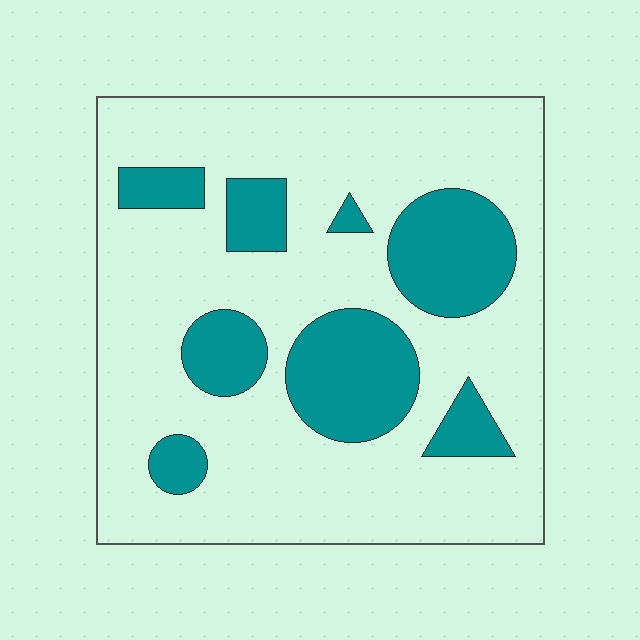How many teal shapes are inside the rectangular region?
8.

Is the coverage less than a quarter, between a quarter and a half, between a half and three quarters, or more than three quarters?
Less than a quarter.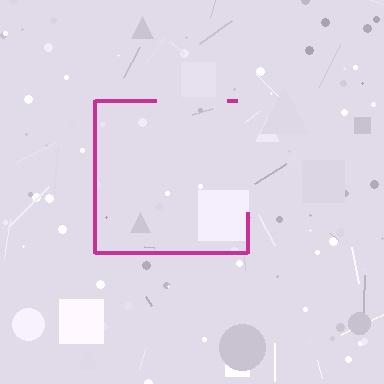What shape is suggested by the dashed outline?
The dashed outline suggests a square.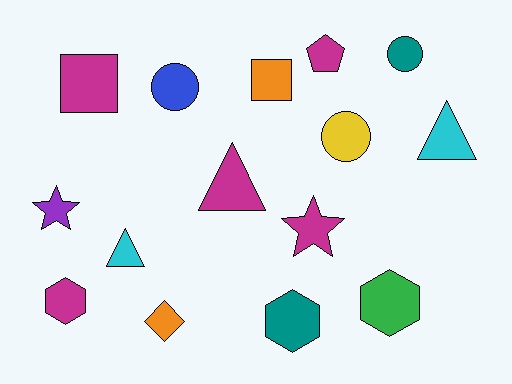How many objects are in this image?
There are 15 objects.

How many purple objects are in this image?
There is 1 purple object.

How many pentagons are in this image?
There is 1 pentagon.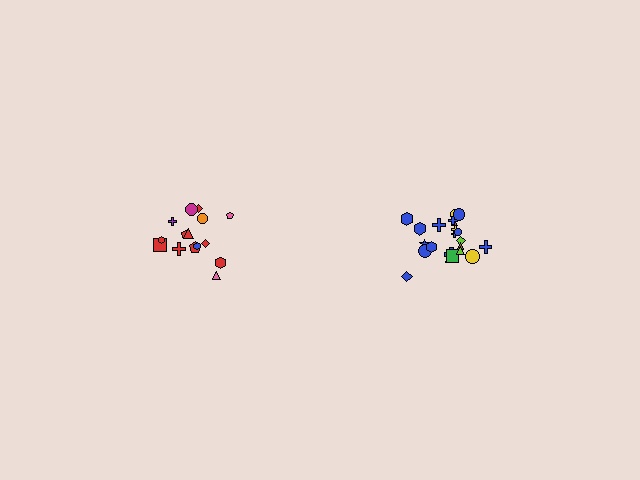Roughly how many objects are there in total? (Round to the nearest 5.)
Roughly 35 objects in total.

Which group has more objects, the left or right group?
The right group.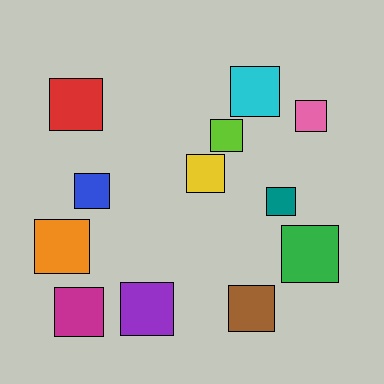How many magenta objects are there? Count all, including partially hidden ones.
There is 1 magenta object.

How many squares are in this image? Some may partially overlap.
There are 12 squares.